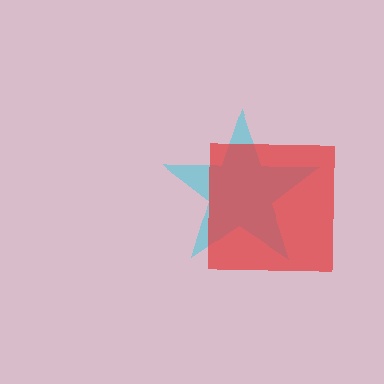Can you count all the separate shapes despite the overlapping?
Yes, there are 2 separate shapes.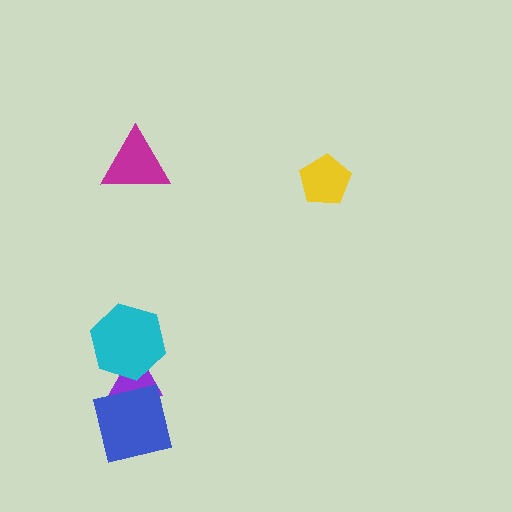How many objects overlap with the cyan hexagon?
1 object overlaps with the cyan hexagon.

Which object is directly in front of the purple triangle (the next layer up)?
The blue square is directly in front of the purple triangle.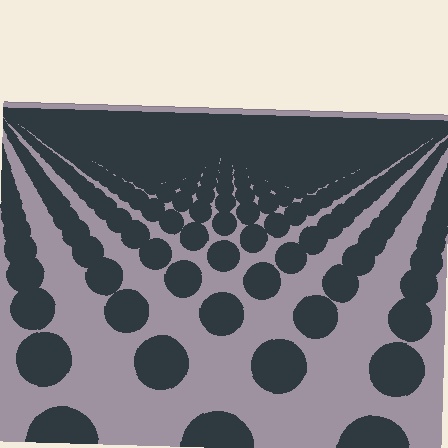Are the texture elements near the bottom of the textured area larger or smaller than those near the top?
Larger. Near the bottom, elements are closer to the viewer and appear at a bigger on-screen size.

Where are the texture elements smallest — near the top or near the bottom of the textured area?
Near the top.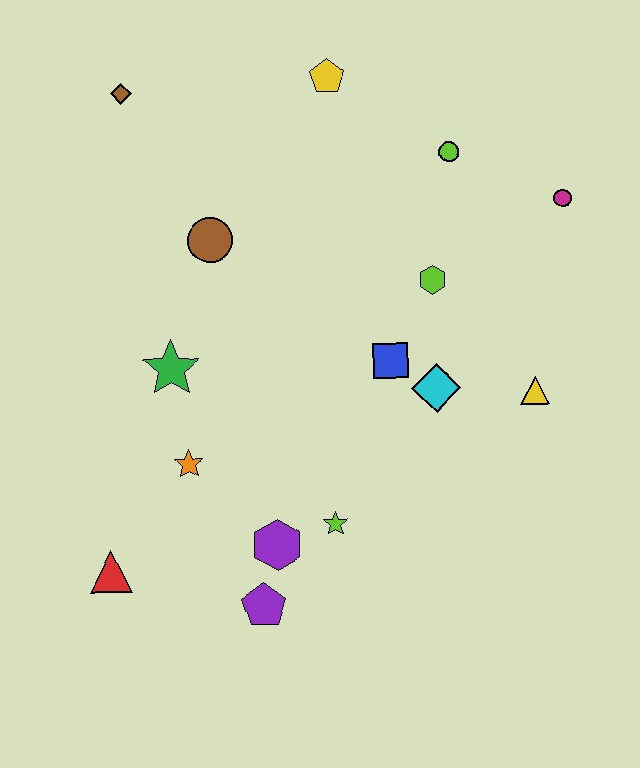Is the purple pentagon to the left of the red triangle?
No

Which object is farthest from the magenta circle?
The red triangle is farthest from the magenta circle.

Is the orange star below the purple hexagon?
No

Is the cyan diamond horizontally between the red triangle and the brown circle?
No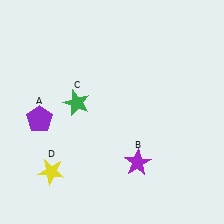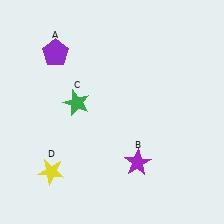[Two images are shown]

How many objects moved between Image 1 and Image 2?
1 object moved between the two images.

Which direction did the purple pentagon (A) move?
The purple pentagon (A) moved up.